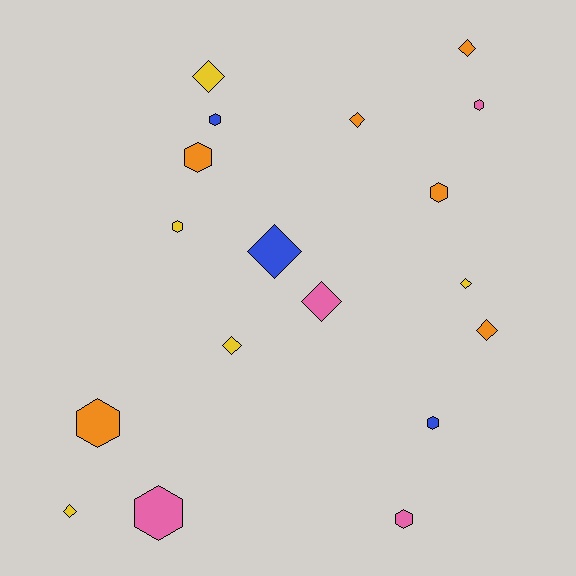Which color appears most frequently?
Orange, with 6 objects.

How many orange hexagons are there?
There are 3 orange hexagons.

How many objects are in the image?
There are 18 objects.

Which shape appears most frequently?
Hexagon, with 9 objects.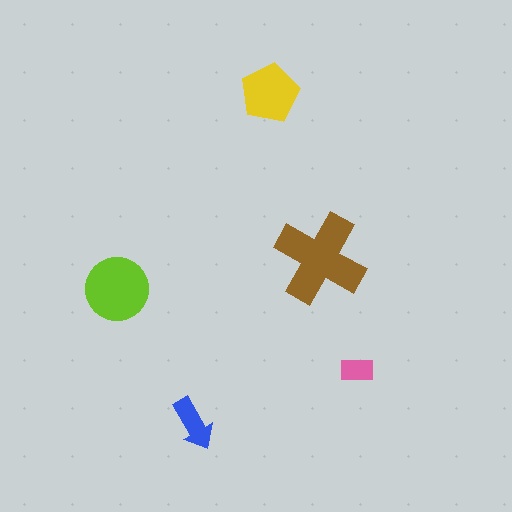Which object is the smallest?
The pink rectangle.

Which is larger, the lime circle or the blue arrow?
The lime circle.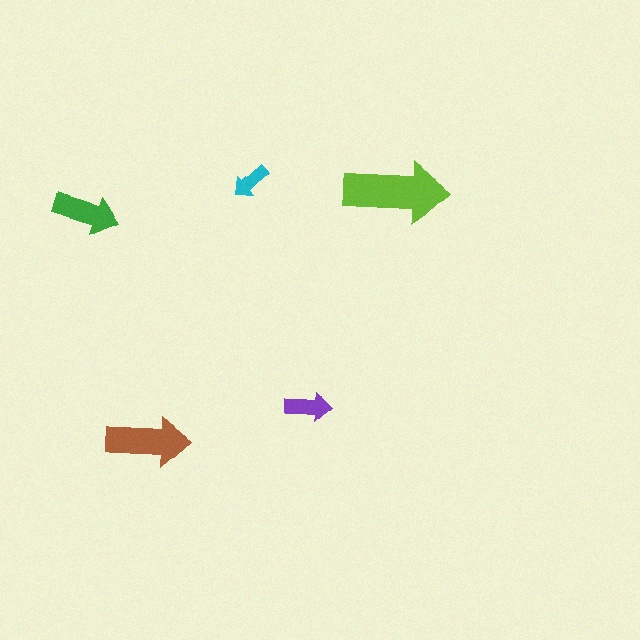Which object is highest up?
The cyan arrow is topmost.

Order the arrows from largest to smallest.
the lime one, the brown one, the green one, the purple one, the cyan one.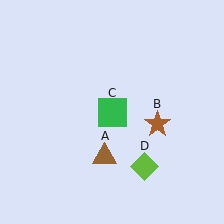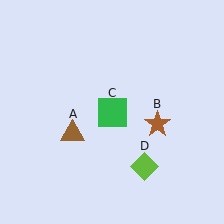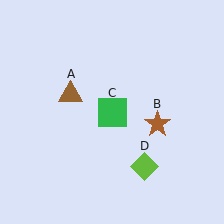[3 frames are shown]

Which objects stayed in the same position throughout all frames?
Brown star (object B) and green square (object C) and lime diamond (object D) remained stationary.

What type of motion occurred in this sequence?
The brown triangle (object A) rotated clockwise around the center of the scene.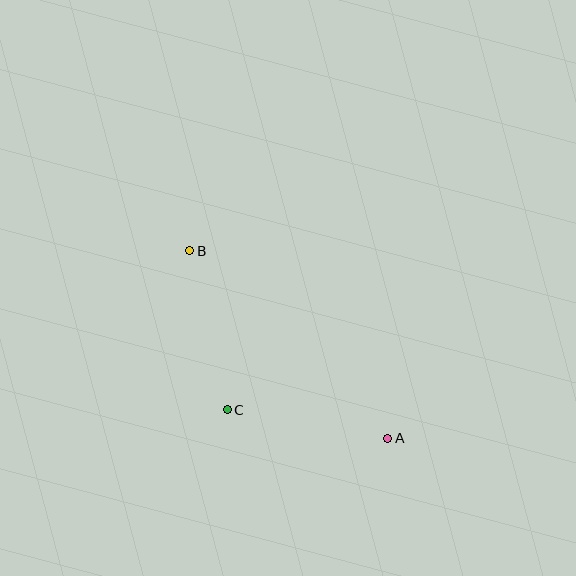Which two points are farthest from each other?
Points A and B are farthest from each other.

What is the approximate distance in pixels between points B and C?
The distance between B and C is approximately 163 pixels.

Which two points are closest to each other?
Points A and C are closest to each other.